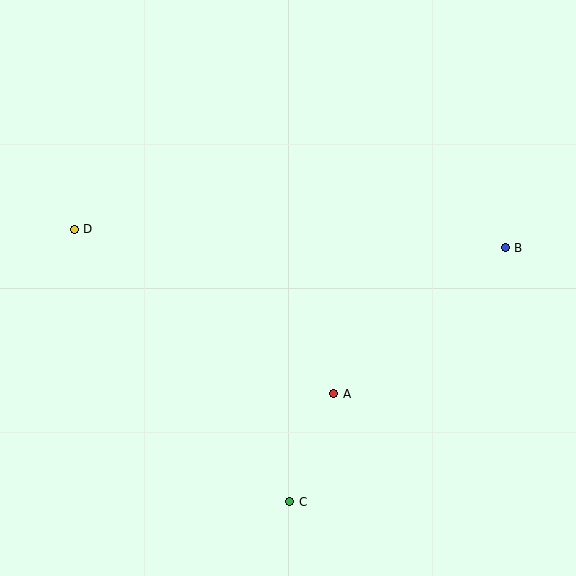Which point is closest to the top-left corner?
Point D is closest to the top-left corner.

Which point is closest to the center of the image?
Point A at (334, 394) is closest to the center.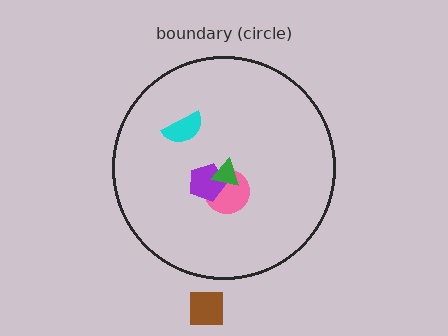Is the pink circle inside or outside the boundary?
Inside.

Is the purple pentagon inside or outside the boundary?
Inside.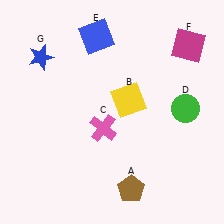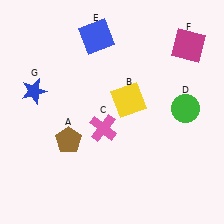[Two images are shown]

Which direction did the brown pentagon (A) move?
The brown pentagon (A) moved left.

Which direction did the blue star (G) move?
The blue star (G) moved down.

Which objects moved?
The objects that moved are: the brown pentagon (A), the blue star (G).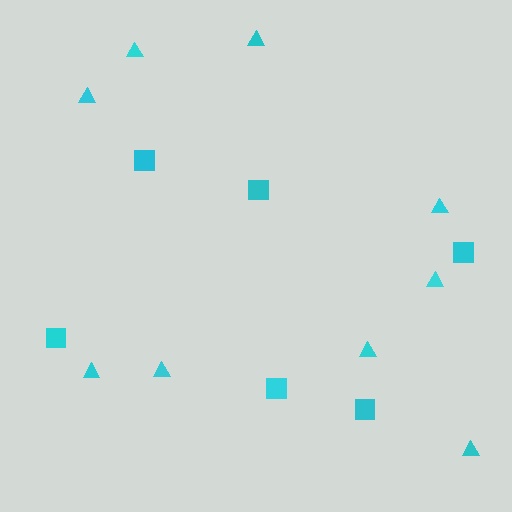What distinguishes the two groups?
There are 2 groups: one group of squares (6) and one group of triangles (9).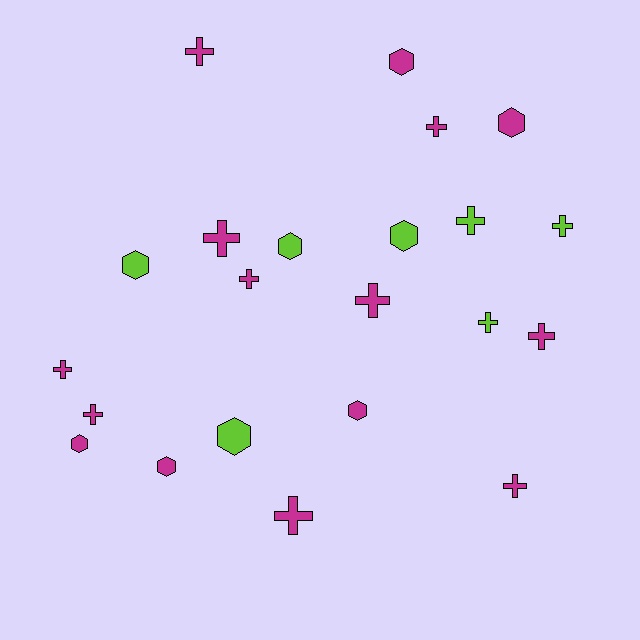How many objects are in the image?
There are 22 objects.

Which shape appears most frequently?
Cross, with 13 objects.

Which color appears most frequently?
Magenta, with 15 objects.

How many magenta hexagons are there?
There are 5 magenta hexagons.